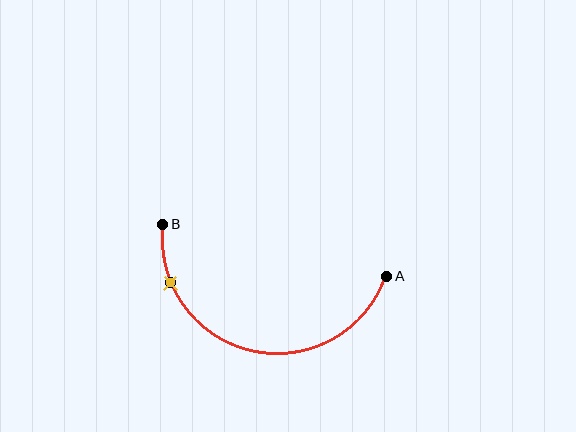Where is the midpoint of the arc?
The arc midpoint is the point on the curve farthest from the straight line joining A and B. It sits below that line.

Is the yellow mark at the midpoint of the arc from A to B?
No. The yellow mark lies on the arc but is closer to endpoint B. The arc midpoint would be at the point on the curve equidistant along the arc from both A and B.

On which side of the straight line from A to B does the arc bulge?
The arc bulges below the straight line connecting A and B.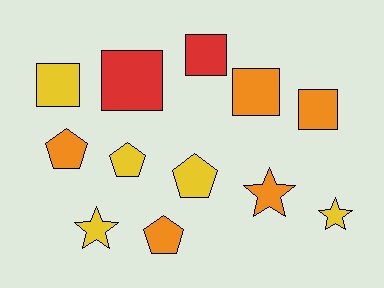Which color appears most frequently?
Yellow, with 5 objects.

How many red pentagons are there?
There are no red pentagons.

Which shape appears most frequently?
Square, with 5 objects.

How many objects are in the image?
There are 12 objects.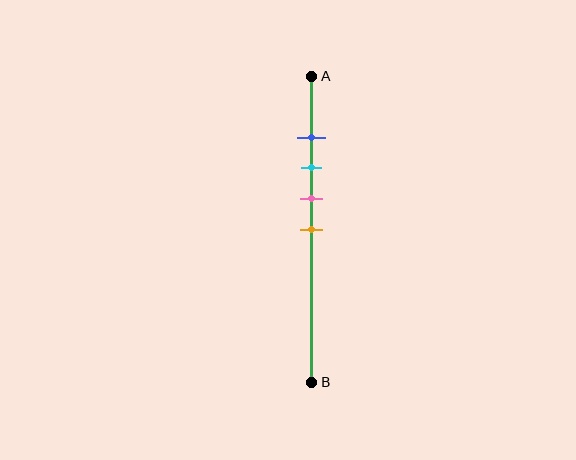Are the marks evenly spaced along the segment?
Yes, the marks are approximately evenly spaced.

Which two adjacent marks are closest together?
The blue and cyan marks are the closest adjacent pair.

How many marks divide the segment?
There are 4 marks dividing the segment.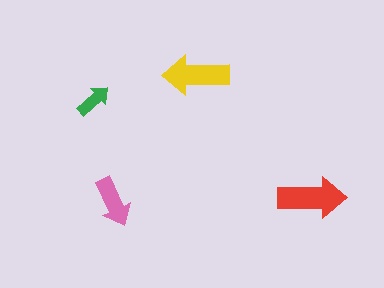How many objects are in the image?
There are 4 objects in the image.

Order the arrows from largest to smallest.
the red one, the yellow one, the pink one, the green one.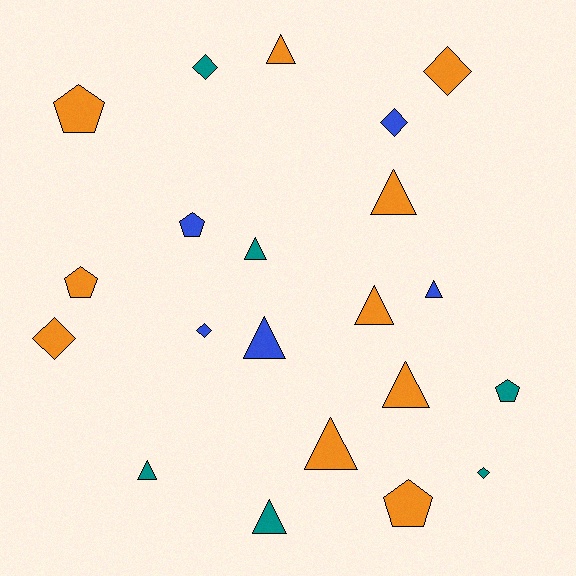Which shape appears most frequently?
Triangle, with 10 objects.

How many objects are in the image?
There are 21 objects.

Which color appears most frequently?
Orange, with 10 objects.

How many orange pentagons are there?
There are 3 orange pentagons.